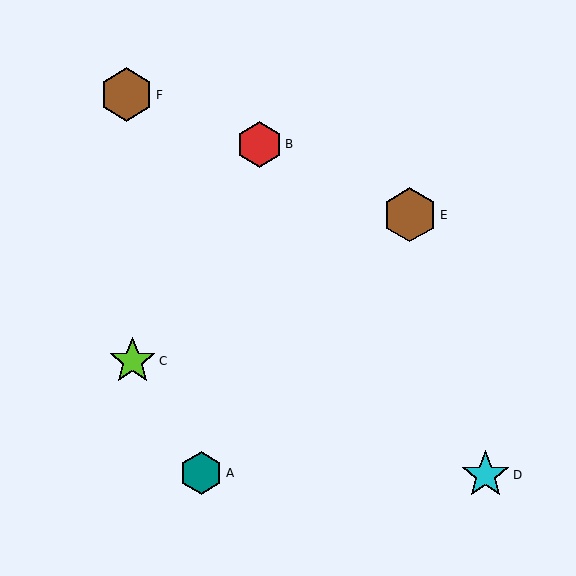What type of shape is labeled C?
Shape C is a lime star.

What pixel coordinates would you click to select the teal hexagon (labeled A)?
Click at (201, 473) to select the teal hexagon A.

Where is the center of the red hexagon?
The center of the red hexagon is at (260, 144).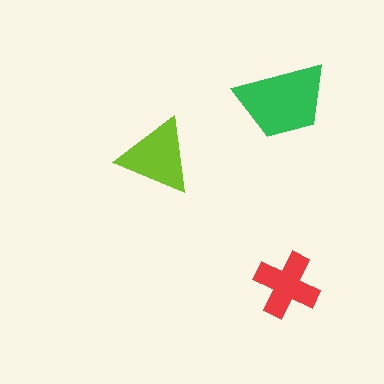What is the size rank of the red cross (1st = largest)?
3rd.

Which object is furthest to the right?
The red cross is rightmost.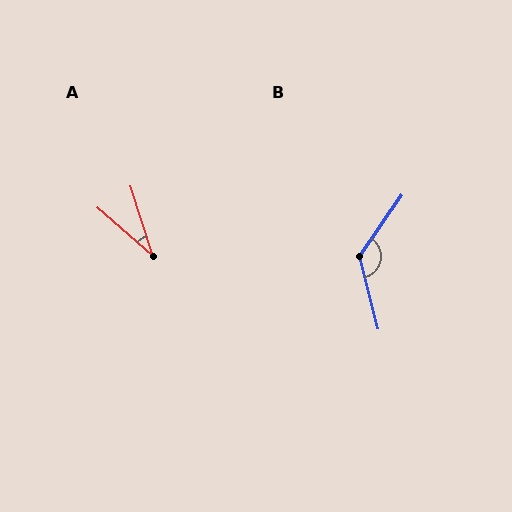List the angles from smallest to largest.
A (31°), B (131°).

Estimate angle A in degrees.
Approximately 31 degrees.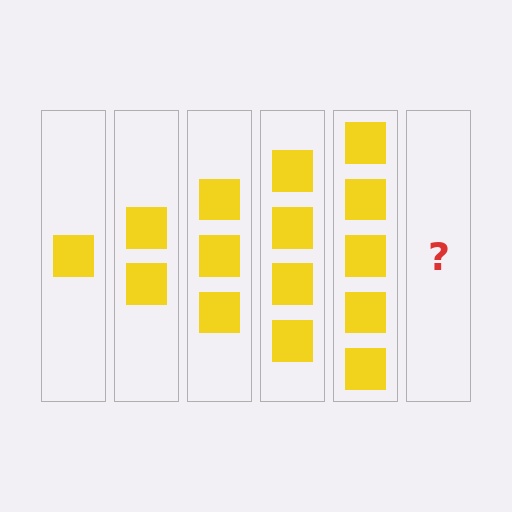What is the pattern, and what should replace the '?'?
The pattern is that each step adds one more square. The '?' should be 6 squares.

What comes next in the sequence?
The next element should be 6 squares.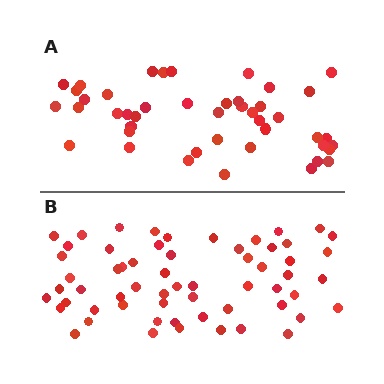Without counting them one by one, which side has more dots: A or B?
Region B (the bottom region) has more dots.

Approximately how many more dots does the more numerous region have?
Region B has approximately 15 more dots than region A.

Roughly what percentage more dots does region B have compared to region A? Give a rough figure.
About 35% more.